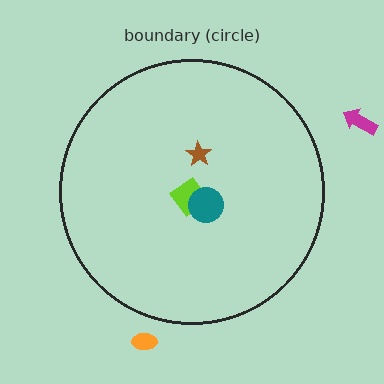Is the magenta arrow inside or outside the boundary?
Outside.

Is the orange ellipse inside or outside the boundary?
Outside.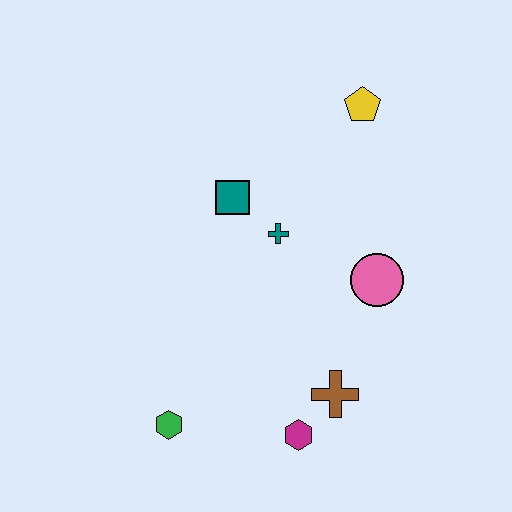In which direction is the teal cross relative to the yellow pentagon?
The teal cross is below the yellow pentagon.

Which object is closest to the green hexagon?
The magenta hexagon is closest to the green hexagon.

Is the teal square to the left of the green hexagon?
No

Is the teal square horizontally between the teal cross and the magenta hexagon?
No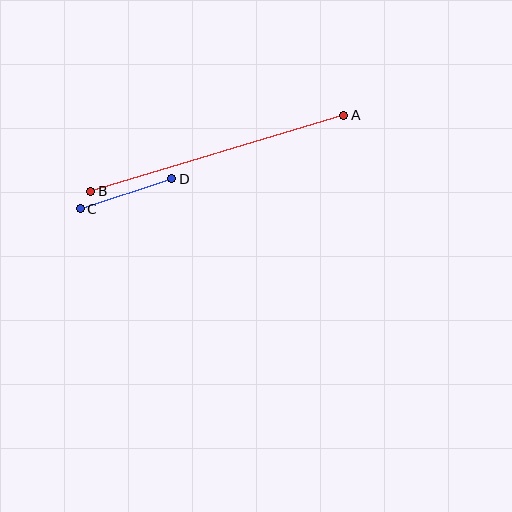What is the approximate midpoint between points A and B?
The midpoint is at approximately (217, 153) pixels.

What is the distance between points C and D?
The distance is approximately 96 pixels.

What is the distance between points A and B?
The distance is approximately 264 pixels.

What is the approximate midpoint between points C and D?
The midpoint is at approximately (126, 194) pixels.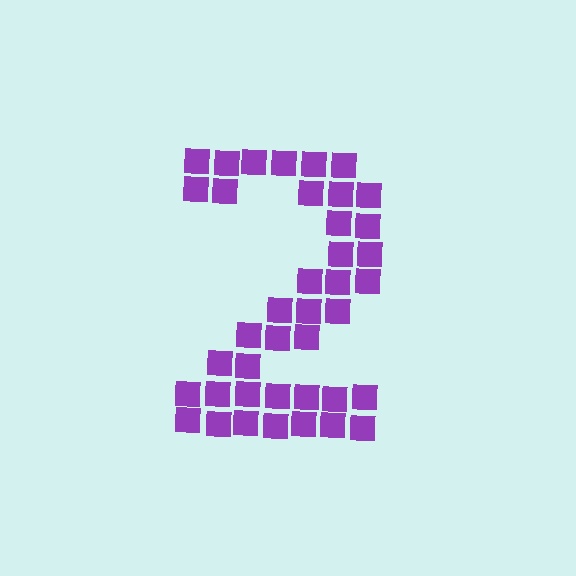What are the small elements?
The small elements are squares.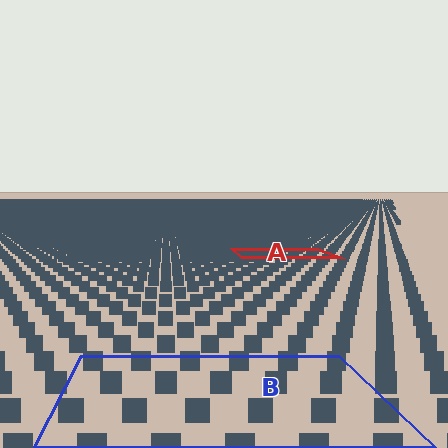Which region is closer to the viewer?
Region B is closer. The texture elements there are larger and more spread out.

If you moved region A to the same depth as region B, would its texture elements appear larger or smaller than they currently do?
They would appear larger. At a closer depth, the same texture elements are projected at a bigger on-screen size.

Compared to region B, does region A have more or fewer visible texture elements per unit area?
Region A has more texture elements per unit area — they are packed more densely because it is farther away.